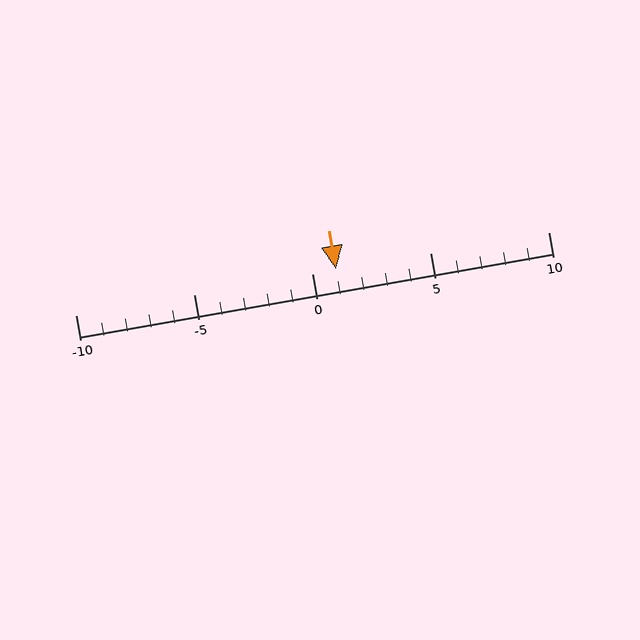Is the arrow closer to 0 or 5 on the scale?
The arrow is closer to 0.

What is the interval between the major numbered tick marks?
The major tick marks are spaced 5 units apart.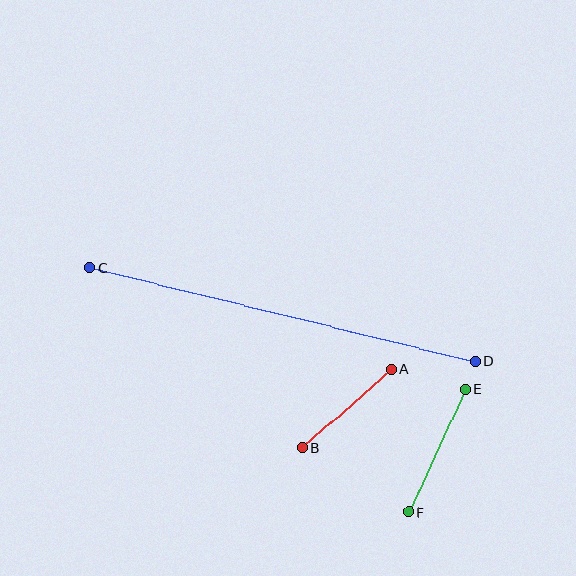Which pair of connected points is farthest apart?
Points C and D are farthest apart.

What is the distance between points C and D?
The distance is approximately 397 pixels.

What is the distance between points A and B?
The distance is approximately 119 pixels.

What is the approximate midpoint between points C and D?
The midpoint is at approximately (282, 314) pixels.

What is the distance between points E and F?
The distance is approximately 135 pixels.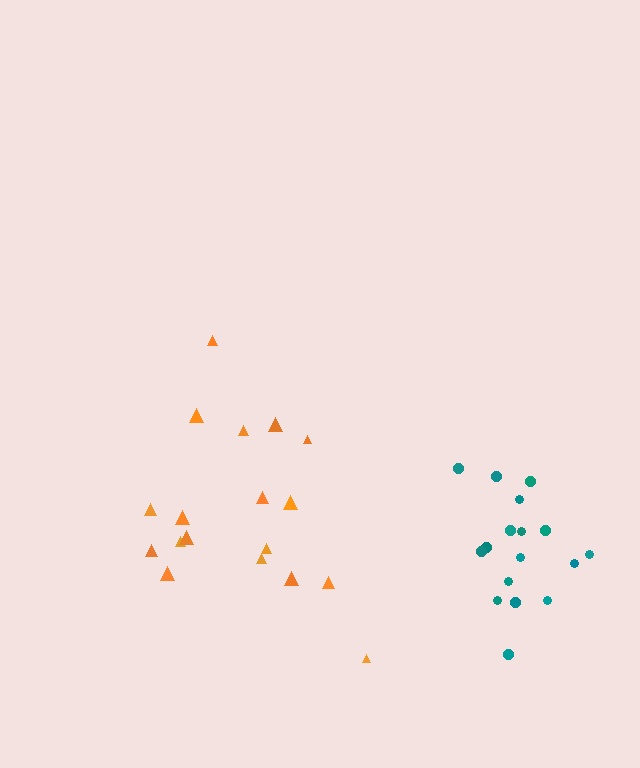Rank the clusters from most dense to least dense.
teal, orange.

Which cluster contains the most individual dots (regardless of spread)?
Orange (18).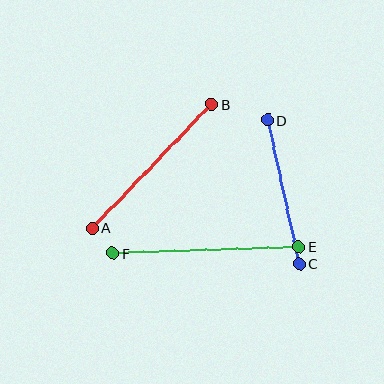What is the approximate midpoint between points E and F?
The midpoint is at approximately (206, 250) pixels.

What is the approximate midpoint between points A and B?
The midpoint is at approximately (152, 166) pixels.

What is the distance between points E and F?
The distance is approximately 187 pixels.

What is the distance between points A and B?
The distance is approximately 172 pixels.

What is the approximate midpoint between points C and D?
The midpoint is at approximately (283, 192) pixels.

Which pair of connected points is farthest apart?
Points E and F are farthest apart.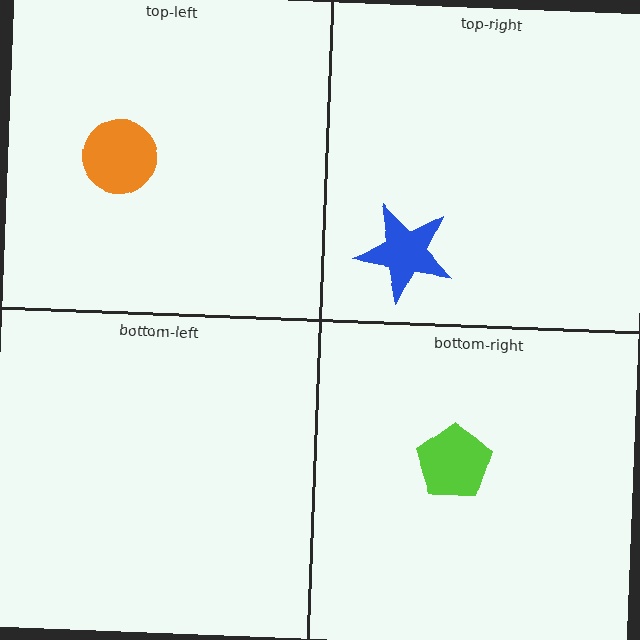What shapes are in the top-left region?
The orange circle.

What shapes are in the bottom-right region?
The lime pentagon.